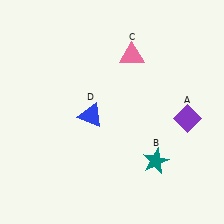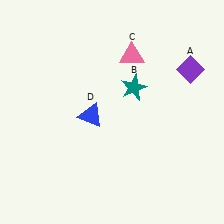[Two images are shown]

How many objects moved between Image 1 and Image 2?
2 objects moved between the two images.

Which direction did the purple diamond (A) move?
The purple diamond (A) moved up.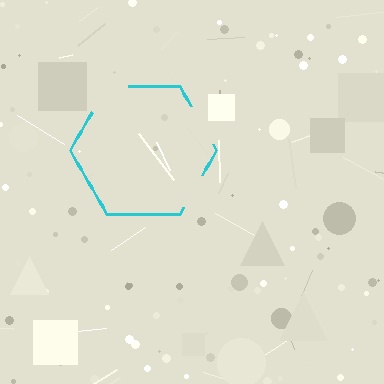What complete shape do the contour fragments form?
The contour fragments form a hexagon.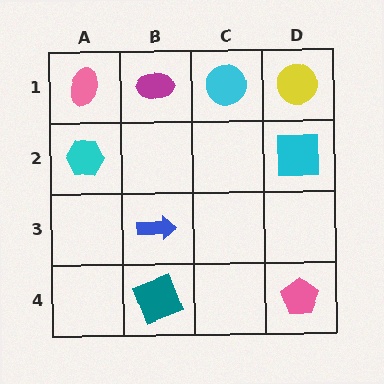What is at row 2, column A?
A cyan hexagon.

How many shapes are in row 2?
2 shapes.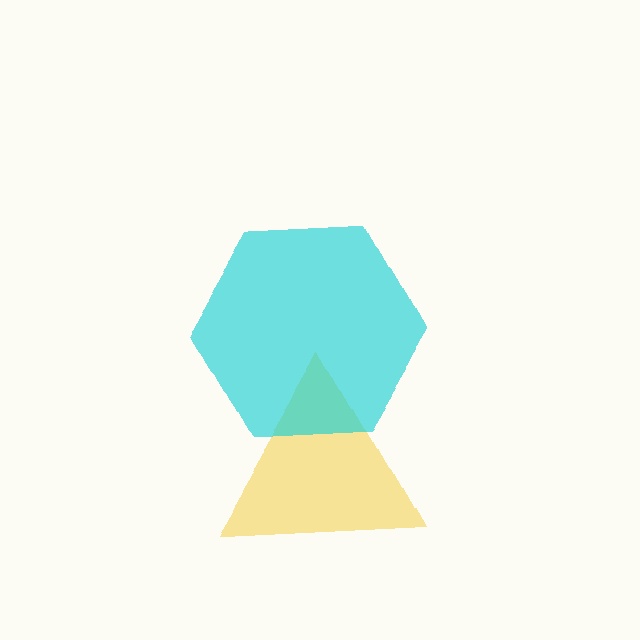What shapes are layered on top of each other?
The layered shapes are: a yellow triangle, a cyan hexagon.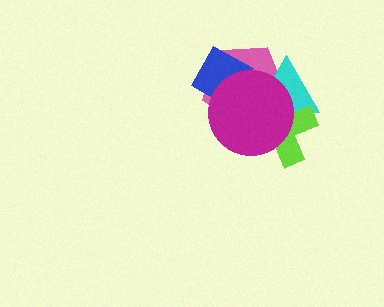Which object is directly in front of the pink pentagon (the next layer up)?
The cyan triangle is directly in front of the pink pentagon.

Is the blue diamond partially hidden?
Yes, it is partially covered by another shape.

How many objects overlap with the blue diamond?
2 objects overlap with the blue diamond.